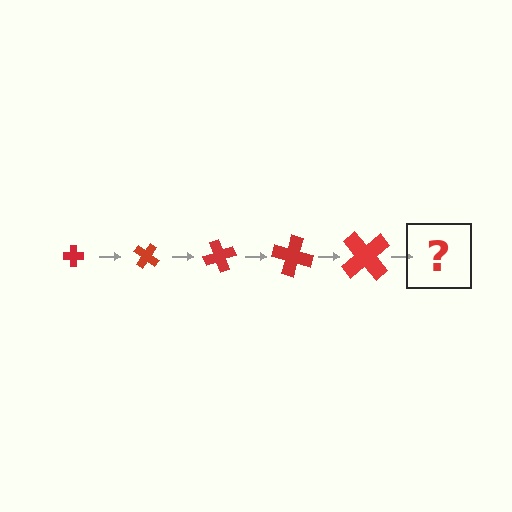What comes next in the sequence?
The next element should be a cross, larger than the previous one and rotated 175 degrees from the start.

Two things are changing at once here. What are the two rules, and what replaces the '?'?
The two rules are that the cross grows larger each step and it rotates 35 degrees each step. The '?' should be a cross, larger than the previous one and rotated 175 degrees from the start.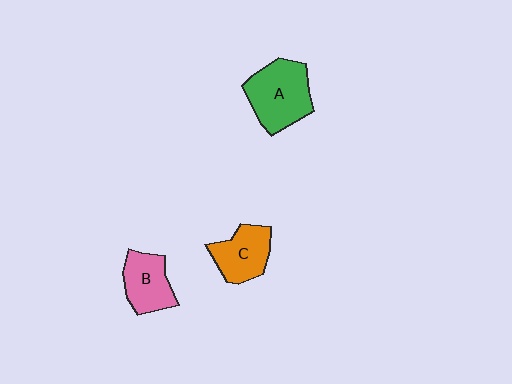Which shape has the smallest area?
Shape B (pink).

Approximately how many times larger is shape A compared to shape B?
Approximately 1.4 times.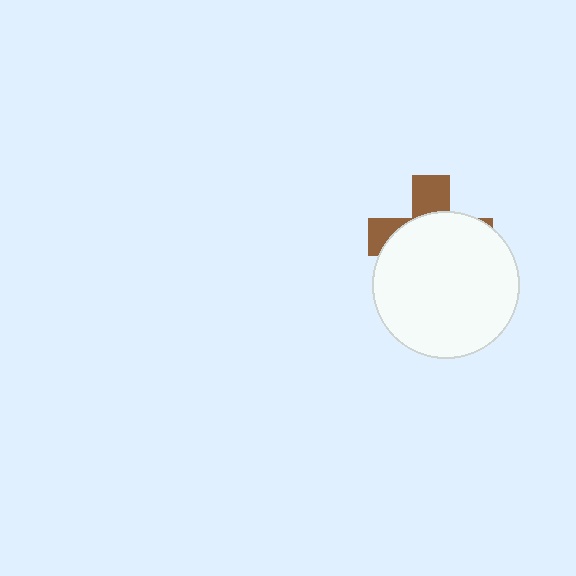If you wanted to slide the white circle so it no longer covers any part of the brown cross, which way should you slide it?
Slide it down — that is the most direct way to separate the two shapes.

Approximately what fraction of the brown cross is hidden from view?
Roughly 69% of the brown cross is hidden behind the white circle.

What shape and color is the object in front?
The object in front is a white circle.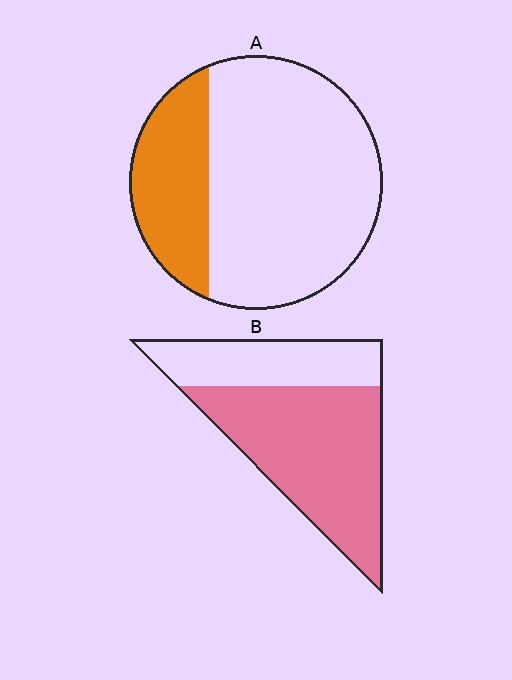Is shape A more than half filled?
No.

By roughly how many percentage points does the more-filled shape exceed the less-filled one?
By roughly 40 percentage points (B over A).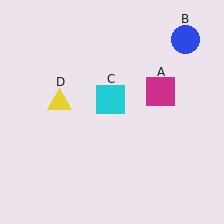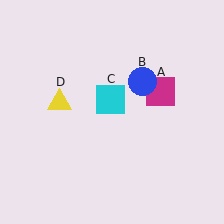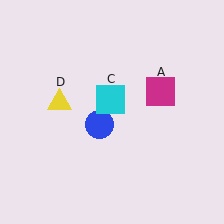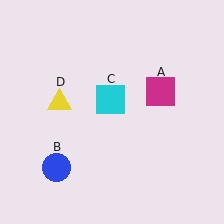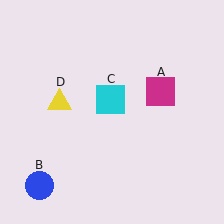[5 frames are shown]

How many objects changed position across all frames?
1 object changed position: blue circle (object B).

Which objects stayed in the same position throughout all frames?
Magenta square (object A) and cyan square (object C) and yellow triangle (object D) remained stationary.